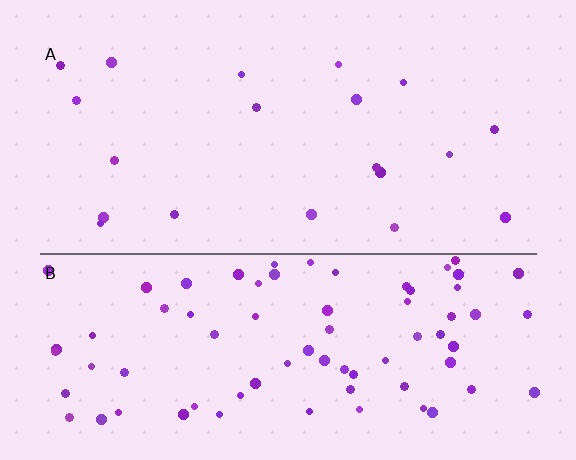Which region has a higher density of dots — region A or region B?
B (the bottom).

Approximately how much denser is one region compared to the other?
Approximately 4.0× — region B over region A.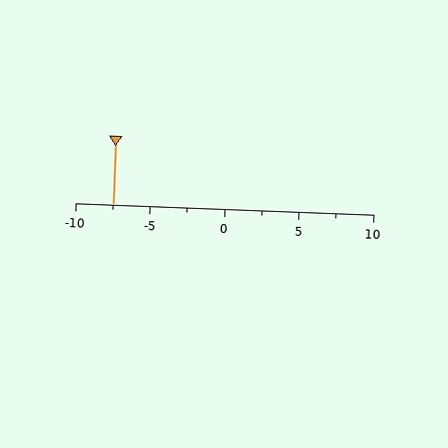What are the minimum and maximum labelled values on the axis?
The axis runs from -10 to 10.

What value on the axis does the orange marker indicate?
The marker indicates approximately -7.5.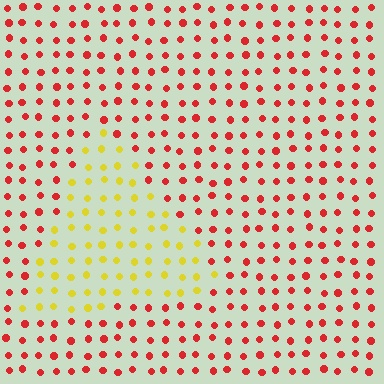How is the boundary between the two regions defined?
The boundary is defined purely by a slight shift in hue (about 60 degrees). Spacing, size, and orientation are identical on both sides.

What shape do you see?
I see a triangle.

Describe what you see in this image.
The image is filled with small red elements in a uniform arrangement. A triangle-shaped region is visible where the elements are tinted to a slightly different hue, forming a subtle color boundary.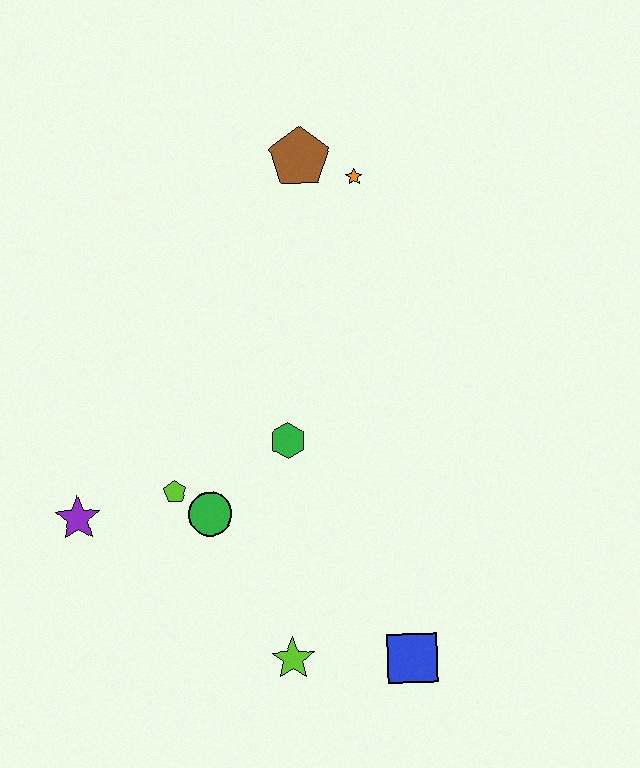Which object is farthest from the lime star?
The brown pentagon is farthest from the lime star.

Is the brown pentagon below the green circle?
No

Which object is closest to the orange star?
The brown pentagon is closest to the orange star.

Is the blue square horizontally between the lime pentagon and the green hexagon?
No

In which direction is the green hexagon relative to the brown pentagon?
The green hexagon is below the brown pentagon.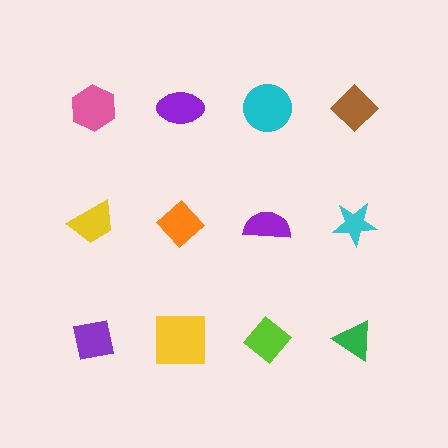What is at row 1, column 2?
A purple ellipse.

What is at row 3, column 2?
A yellow square.